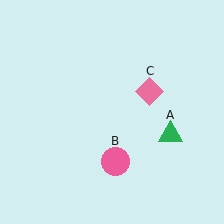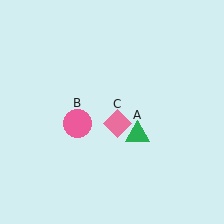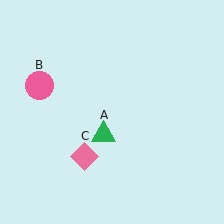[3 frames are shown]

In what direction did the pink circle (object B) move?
The pink circle (object B) moved up and to the left.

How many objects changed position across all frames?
3 objects changed position: green triangle (object A), pink circle (object B), pink diamond (object C).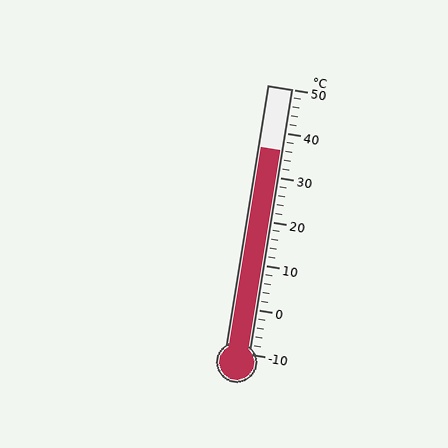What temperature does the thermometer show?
The thermometer shows approximately 36°C.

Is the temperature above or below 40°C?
The temperature is below 40°C.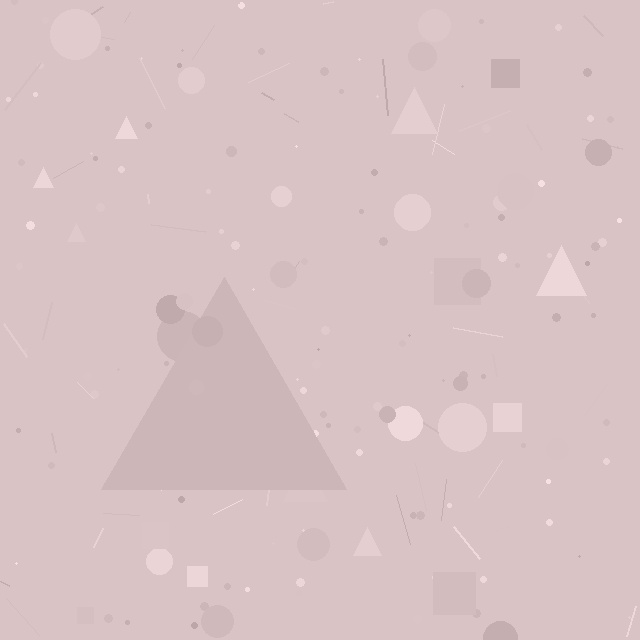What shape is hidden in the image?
A triangle is hidden in the image.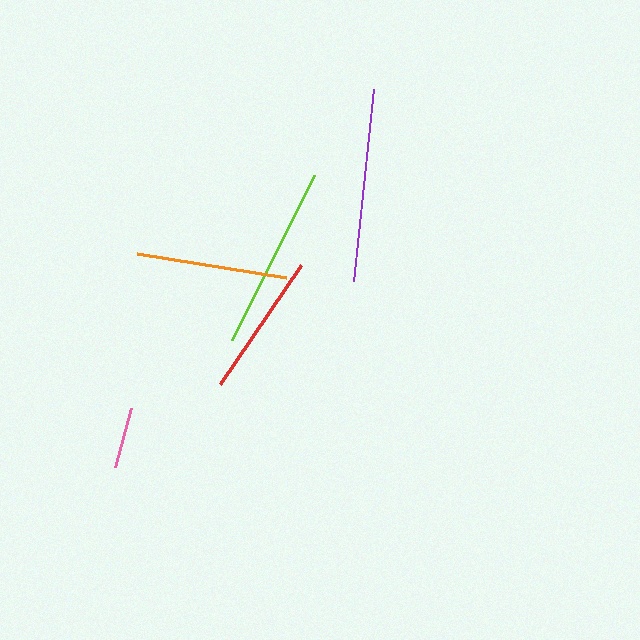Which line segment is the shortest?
The pink line is the shortest at approximately 61 pixels.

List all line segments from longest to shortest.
From longest to shortest: purple, lime, orange, red, pink.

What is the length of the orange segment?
The orange segment is approximately 151 pixels long.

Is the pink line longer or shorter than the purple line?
The purple line is longer than the pink line.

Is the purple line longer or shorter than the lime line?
The purple line is longer than the lime line.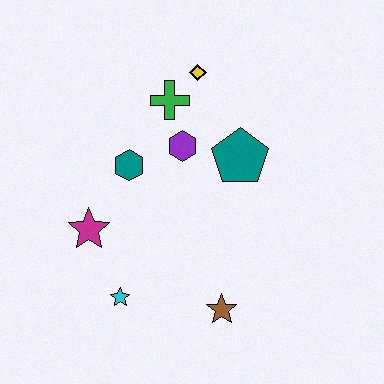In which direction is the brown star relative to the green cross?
The brown star is below the green cross.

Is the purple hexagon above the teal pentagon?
Yes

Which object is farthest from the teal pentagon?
The cyan star is farthest from the teal pentagon.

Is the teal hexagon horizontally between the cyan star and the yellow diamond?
Yes